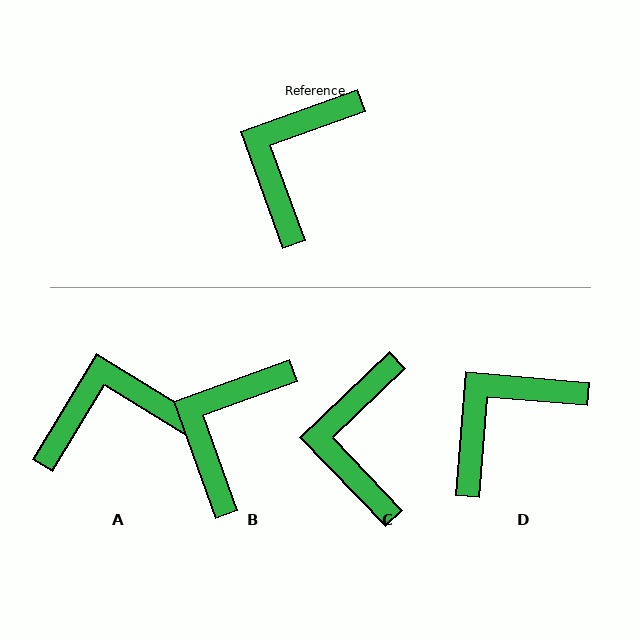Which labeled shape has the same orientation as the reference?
B.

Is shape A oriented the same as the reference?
No, it is off by about 51 degrees.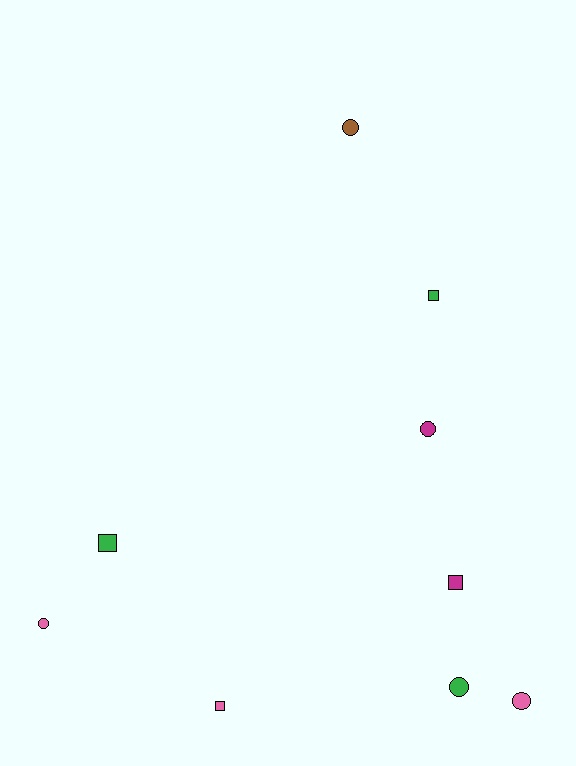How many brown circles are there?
There is 1 brown circle.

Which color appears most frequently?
Green, with 3 objects.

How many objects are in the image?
There are 9 objects.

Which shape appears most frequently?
Circle, with 5 objects.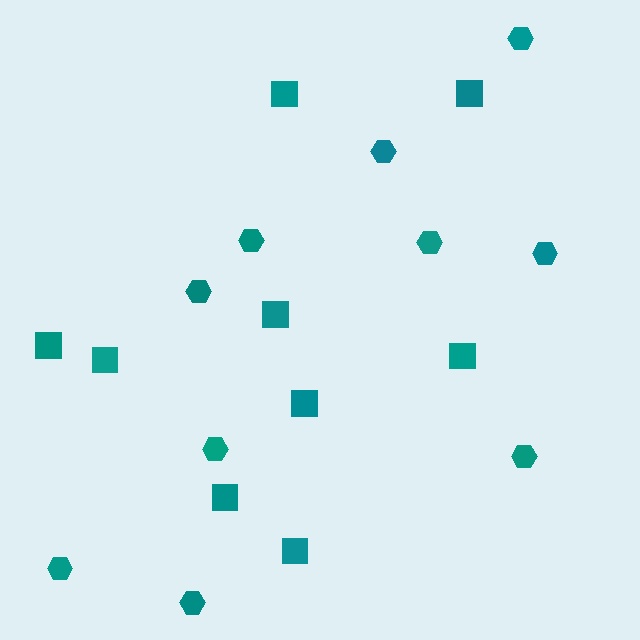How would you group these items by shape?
There are 2 groups: one group of squares (9) and one group of hexagons (10).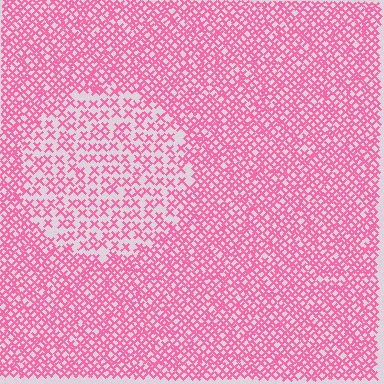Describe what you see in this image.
The image contains small pink elements arranged at two different densities. A circle-shaped region is visible where the elements are less densely packed than the surrounding area.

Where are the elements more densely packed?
The elements are more densely packed outside the circle boundary.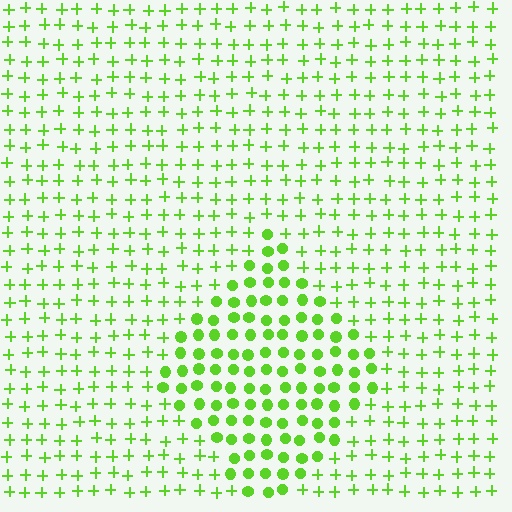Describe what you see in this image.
The image is filled with small lime elements arranged in a uniform grid. A diamond-shaped region contains circles, while the surrounding area contains plus signs. The boundary is defined purely by the change in element shape.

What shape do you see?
I see a diamond.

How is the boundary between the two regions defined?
The boundary is defined by a change in element shape: circles inside vs. plus signs outside. All elements share the same color and spacing.